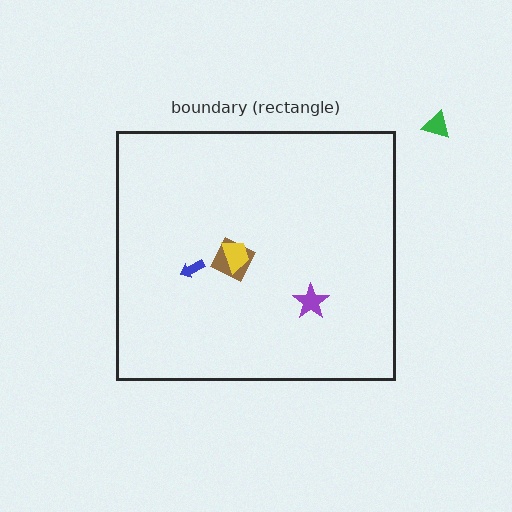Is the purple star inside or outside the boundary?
Inside.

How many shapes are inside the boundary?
4 inside, 1 outside.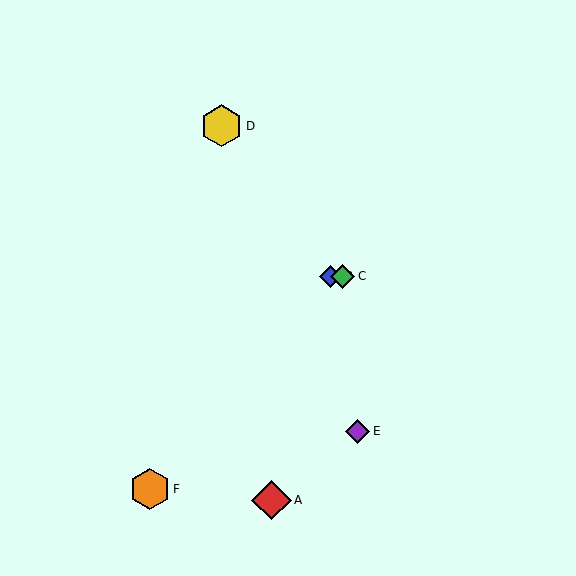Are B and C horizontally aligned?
Yes, both are at y≈276.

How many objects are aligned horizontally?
2 objects (B, C) are aligned horizontally.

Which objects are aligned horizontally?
Objects B, C are aligned horizontally.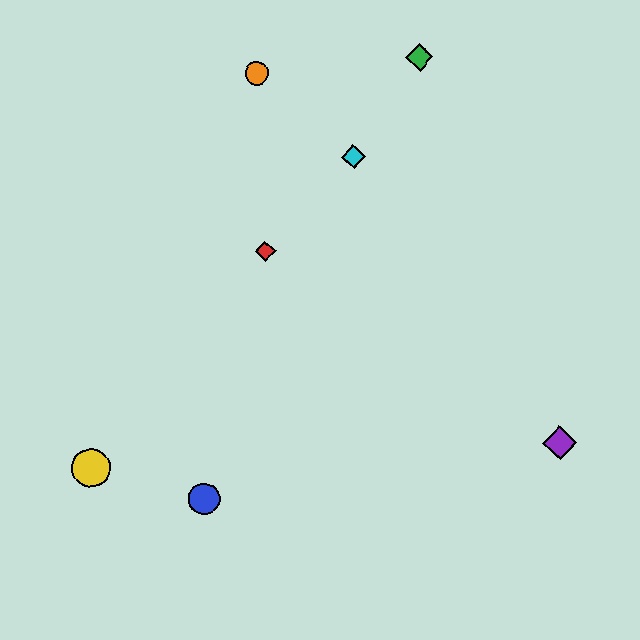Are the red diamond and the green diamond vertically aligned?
No, the red diamond is at x≈265 and the green diamond is at x≈419.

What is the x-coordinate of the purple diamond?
The purple diamond is at x≈560.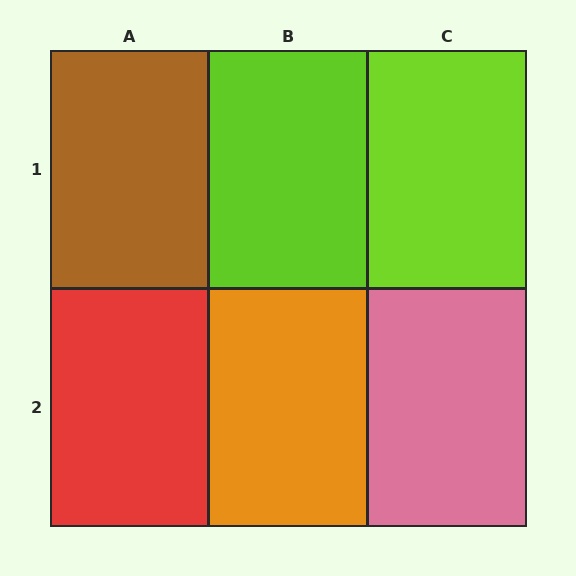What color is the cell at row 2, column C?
Pink.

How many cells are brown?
1 cell is brown.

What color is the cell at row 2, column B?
Orange.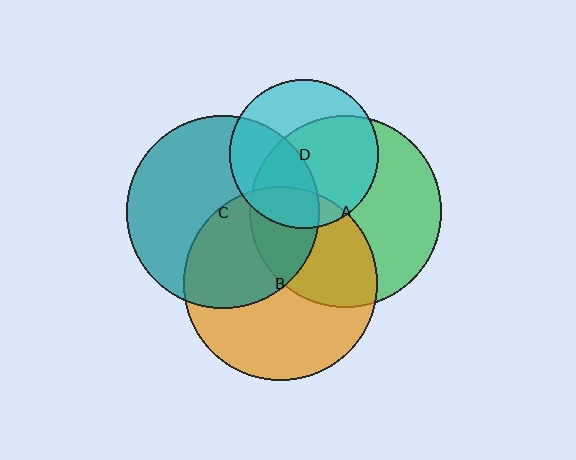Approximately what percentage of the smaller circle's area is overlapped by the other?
Approximately 60%.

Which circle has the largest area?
Circle B (orange).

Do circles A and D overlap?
Yes.